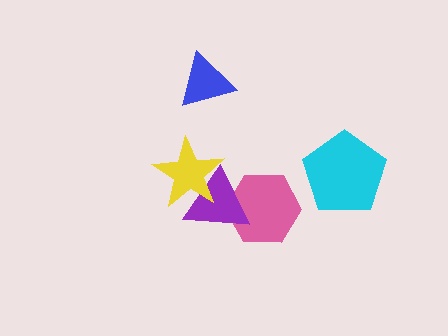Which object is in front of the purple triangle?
The yellow star is in front of the purple triangle.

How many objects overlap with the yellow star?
1 object overlaps with the yellow star.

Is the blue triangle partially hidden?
No, no other shape covers it.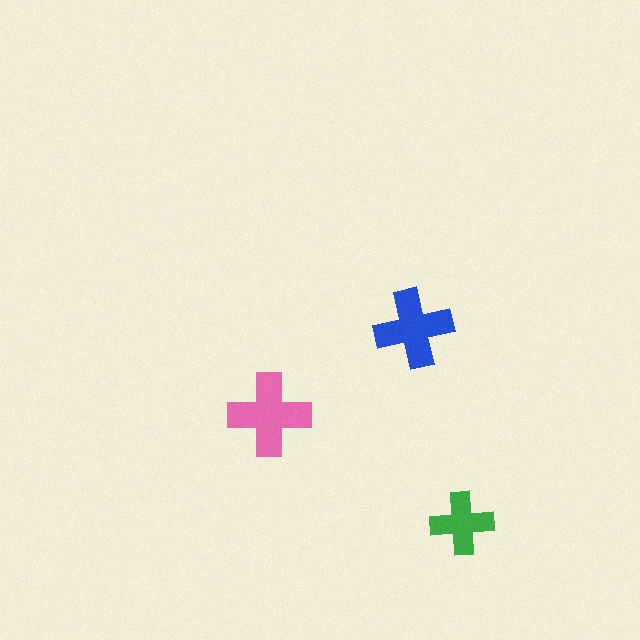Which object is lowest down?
The green cross is bottommost.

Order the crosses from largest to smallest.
the pink one, the blue one, the green one.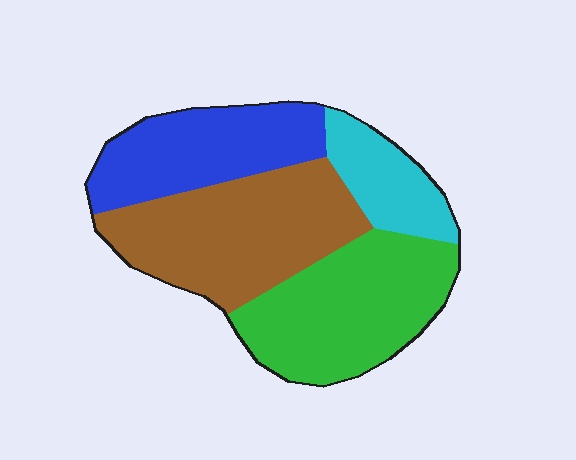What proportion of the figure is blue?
Blue covers 23% of the figure.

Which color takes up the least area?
Cyan, at roughly 15%.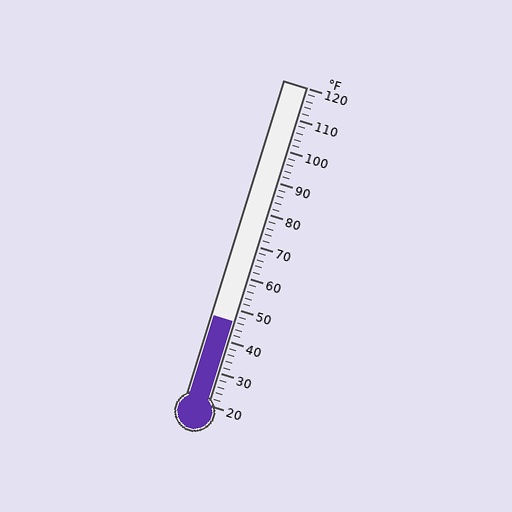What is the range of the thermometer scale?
The thermometer scale ranges from 20°F to 120°F.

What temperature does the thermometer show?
The thermometer shows approximately 46°F.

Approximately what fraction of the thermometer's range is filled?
The thermometer is filled to approximately 25% of its range.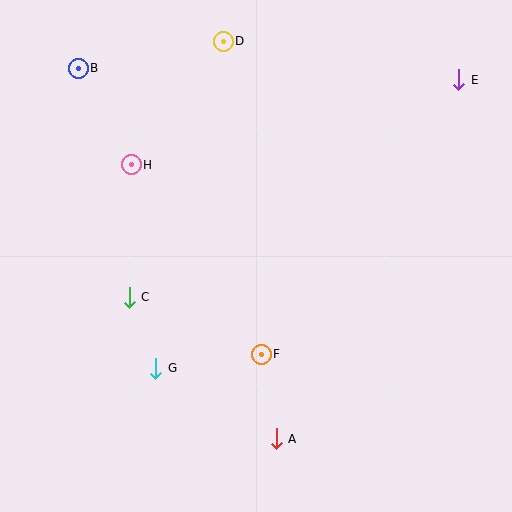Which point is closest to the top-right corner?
Point E is closest to the top-right corner.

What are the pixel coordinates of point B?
Point B is at (78, 68).